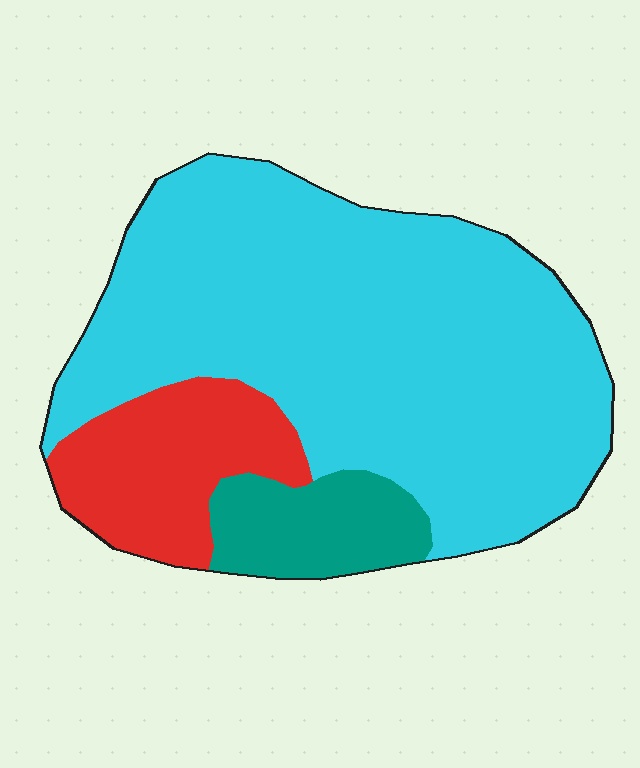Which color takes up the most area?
Cyan, at roughly 70%.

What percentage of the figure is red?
Red takes up about one sixth (1/6) of the figure.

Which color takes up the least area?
Teal, at roughly 10%.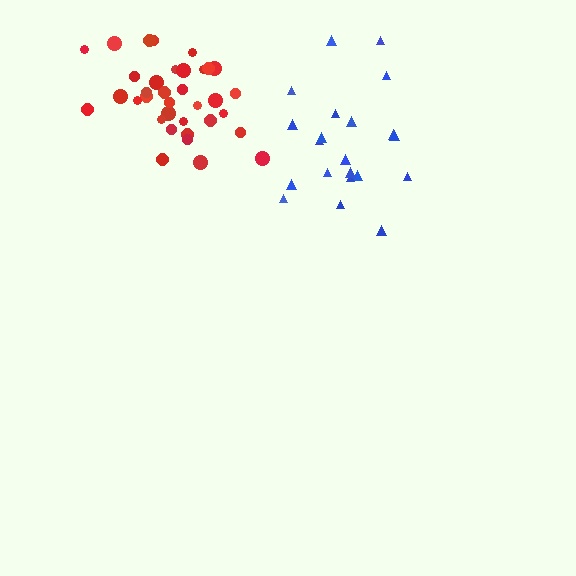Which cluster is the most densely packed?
Red.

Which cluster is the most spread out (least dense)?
Blue.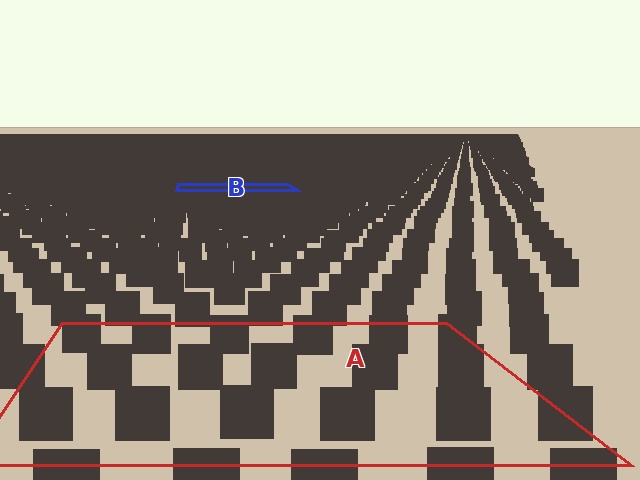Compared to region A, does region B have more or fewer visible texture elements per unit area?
Region B has more texture elements per unit area — they are packed more densely because it is farther away.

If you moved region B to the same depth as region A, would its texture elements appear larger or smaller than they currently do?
They would appear larger. At a closer depth, the same texture elements are projected at a bigger on-screen size.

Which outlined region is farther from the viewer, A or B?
Region B is farther from the viewer — the texture elements inside it appear smaller and more densely packed.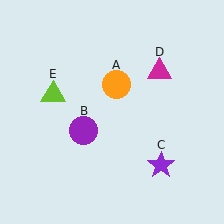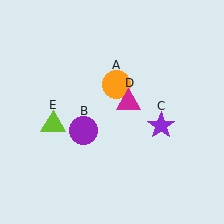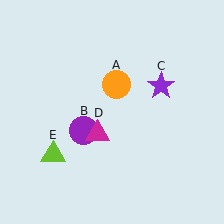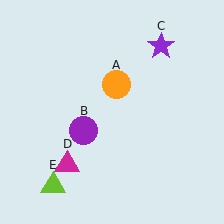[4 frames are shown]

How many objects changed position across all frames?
3 objects changed position: purple star (object C), magenta triangle (object D), lime triangle (object E).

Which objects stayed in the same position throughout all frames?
Orange circle (object A) and purple circle (object B) remained stationary.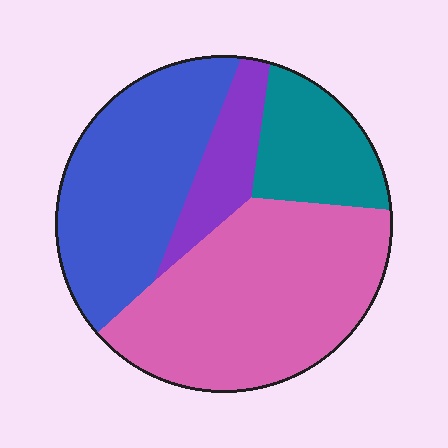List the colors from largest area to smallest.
From largest to smallest: pink, blue, teal, purple.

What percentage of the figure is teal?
Teal covers roughly 15% of the figure.